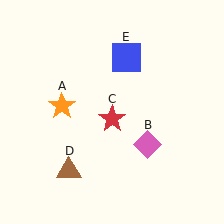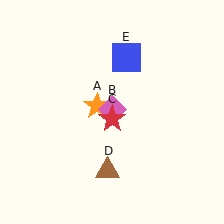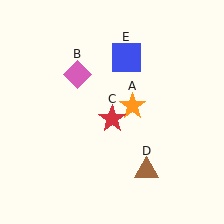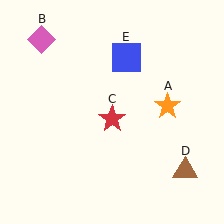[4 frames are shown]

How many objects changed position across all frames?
3 objects changed position: orange star (object A), pink diamond (object B), brown triangle (object D).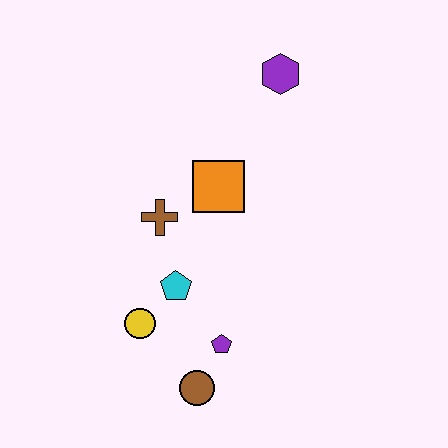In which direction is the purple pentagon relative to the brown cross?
The purple pentagon is below the brown cross.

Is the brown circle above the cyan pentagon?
No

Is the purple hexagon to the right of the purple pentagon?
Yes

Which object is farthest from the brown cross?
The purple hexagon is farthest from the brown cross.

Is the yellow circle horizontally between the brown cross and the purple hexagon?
No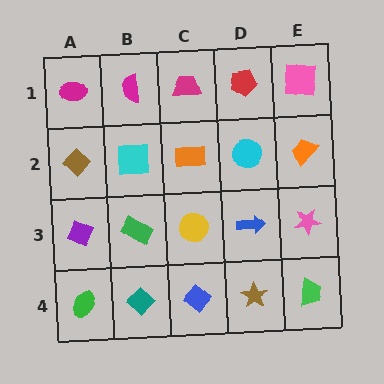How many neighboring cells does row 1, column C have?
3.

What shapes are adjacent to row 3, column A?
A brown diamond (row 2, column A), a green ellipse (row 4, column A), a green rectangle (row 3, column B).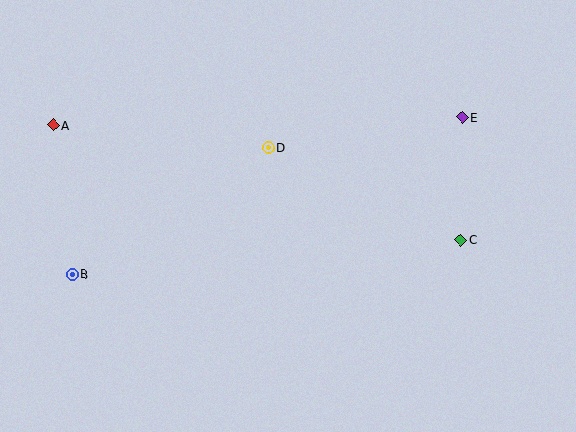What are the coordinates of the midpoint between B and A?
The midpoint between B and A is at (63, 200).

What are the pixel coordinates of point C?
Point C is at (461, 240).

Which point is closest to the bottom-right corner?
Point C is closest to the bottom-right corner.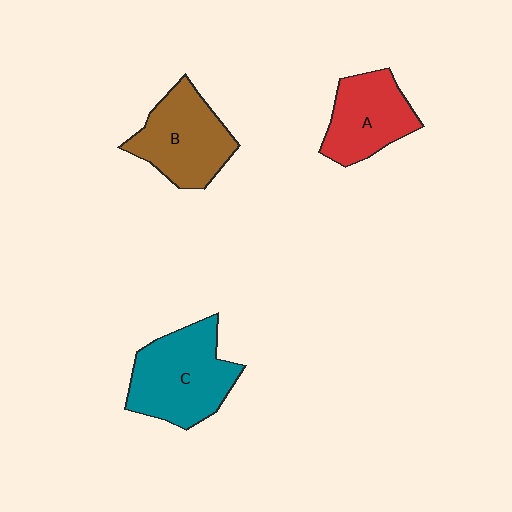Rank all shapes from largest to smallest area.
From largest to smallest: C (teal), B (brown), A (red).